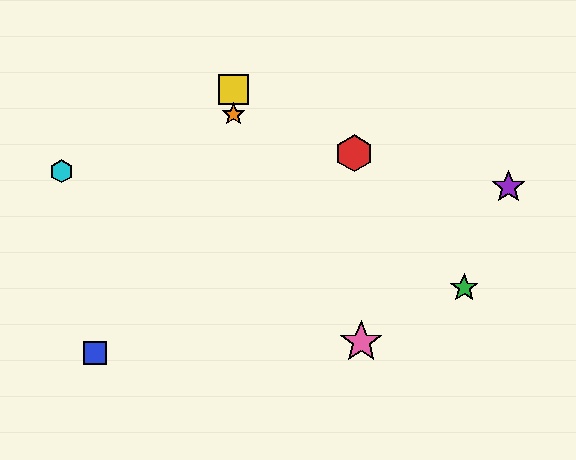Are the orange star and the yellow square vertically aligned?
Yes, both are at x≈234.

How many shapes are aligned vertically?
2 shapes (the yellow square, the orange star) are aligned vertically.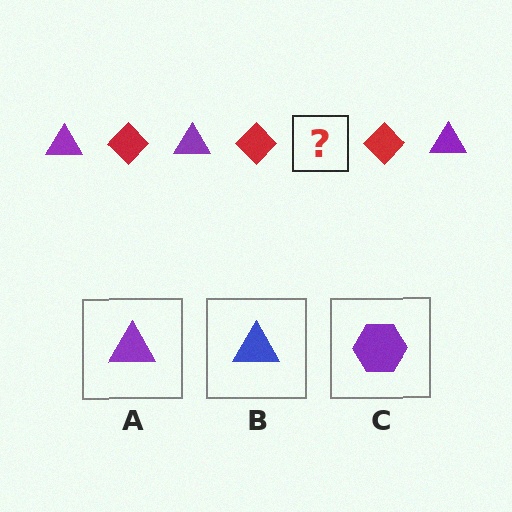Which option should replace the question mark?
Option A.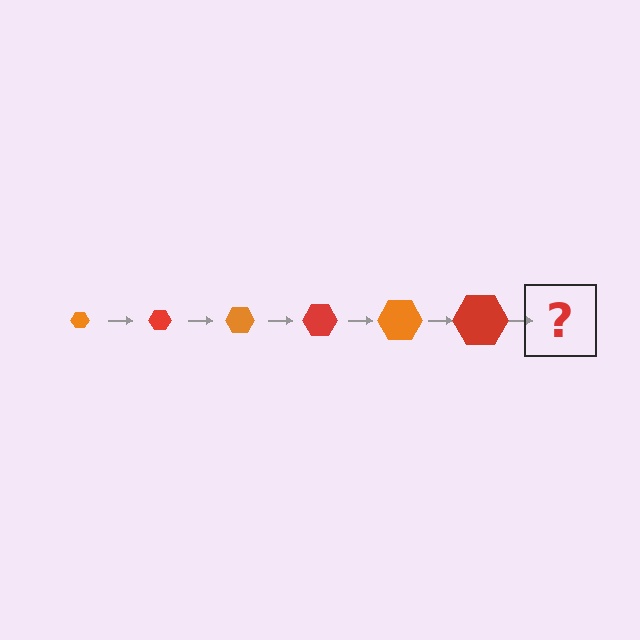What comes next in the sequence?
The next element should be an orange hexagon, larger than the previous one.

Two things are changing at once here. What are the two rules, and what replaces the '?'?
The two rules are that the hexagon grows larger each step and the color cycles through orange and red. The '?' should be an orange hexagon, larger than the previous one.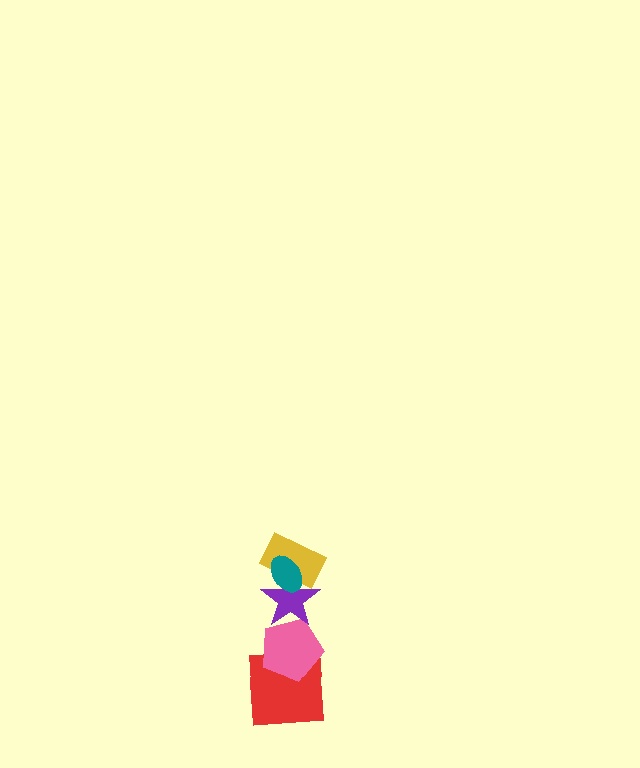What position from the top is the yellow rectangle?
The yellow rectangle is 2nd from the top.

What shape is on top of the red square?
The pink pentagon is on top of the red square.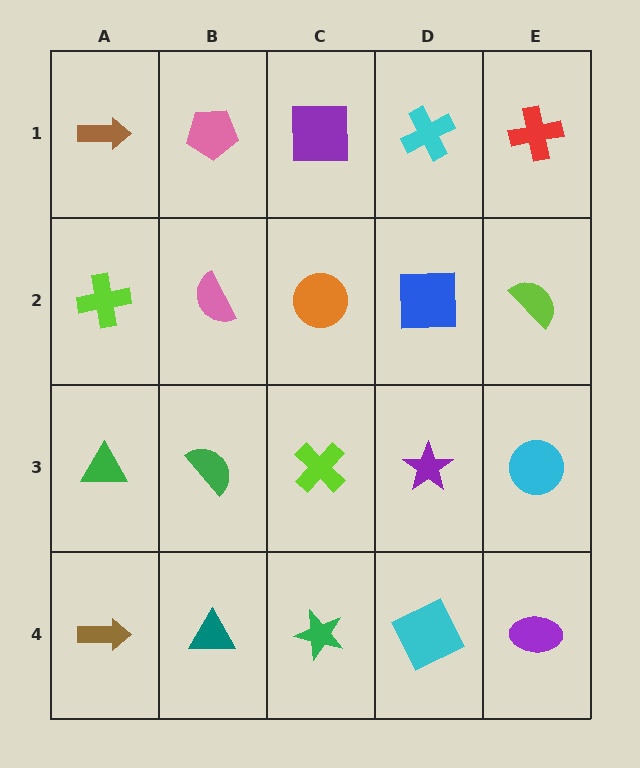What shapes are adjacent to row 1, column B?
A pink semicircle (row 2, column B), a brown arrow (row 1, column A), a purple square (row 1, column C).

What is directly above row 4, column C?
A lime cross.